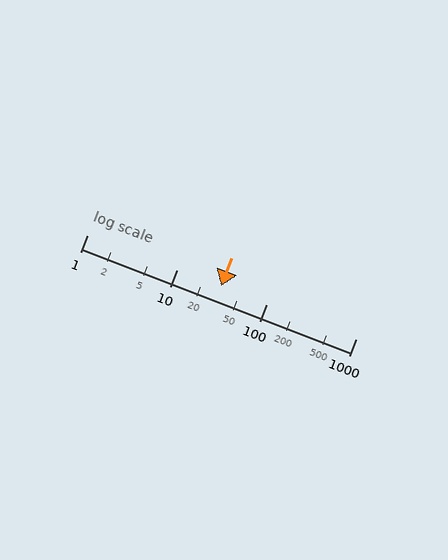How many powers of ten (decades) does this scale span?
The scale spans 3 decades, from 1 to 1000.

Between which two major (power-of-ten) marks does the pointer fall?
The pointer is between 10 and 100.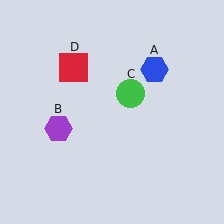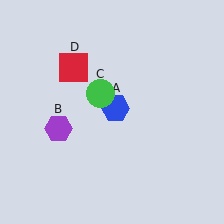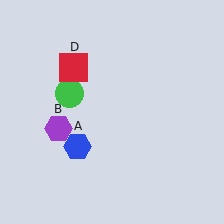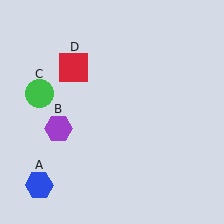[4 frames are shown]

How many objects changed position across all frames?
2 objects changed position: blue hexagon (object A), green circle (object C).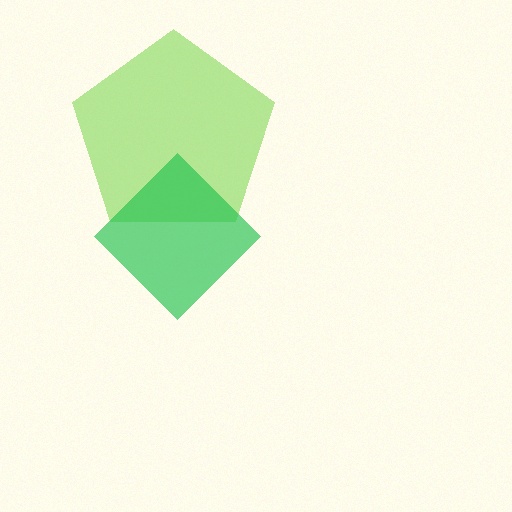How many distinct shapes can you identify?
There are 2 distinct shapes: a lime pentagon, a green diamond.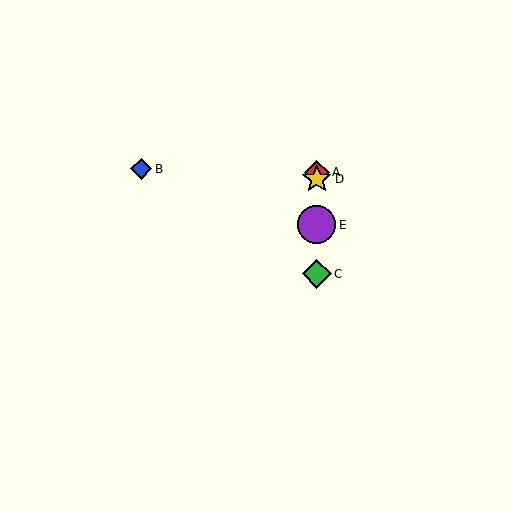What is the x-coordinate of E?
Object E is at x≈317.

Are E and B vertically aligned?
No, E is at x≈317 and B is at x≈141.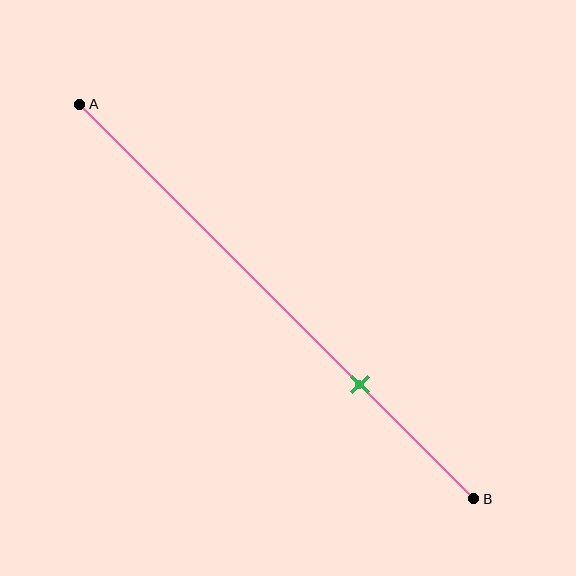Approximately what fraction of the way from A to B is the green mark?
The green mark is approximately 70% of the way from A to B.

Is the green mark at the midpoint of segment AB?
No, the mark is at about 70% from A, not at the 50% midpoint.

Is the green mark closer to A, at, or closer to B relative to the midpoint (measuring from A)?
The green mark is closer to point B than the midpoint of segment AB.